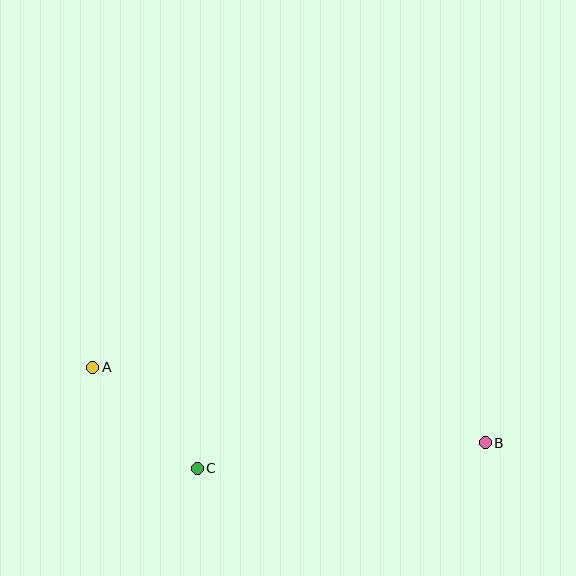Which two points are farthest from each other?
Points A and B are farthest from each other.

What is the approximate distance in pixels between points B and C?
The distance between B and C is approximately 289 pixels.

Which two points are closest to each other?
Points A and C are closest to each other.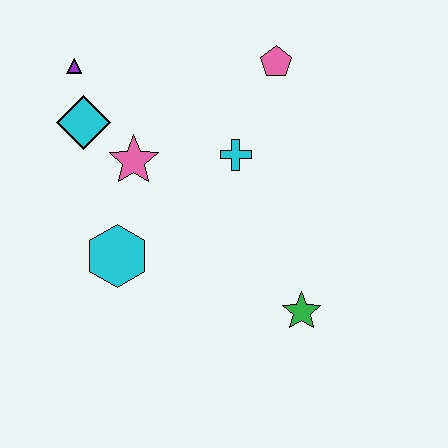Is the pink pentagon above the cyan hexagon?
Yes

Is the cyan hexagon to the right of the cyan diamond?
Yes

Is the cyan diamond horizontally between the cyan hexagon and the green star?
No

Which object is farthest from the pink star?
The green star is farthest from the pink star.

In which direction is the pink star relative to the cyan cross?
The pink star is to the left of the cyan cross.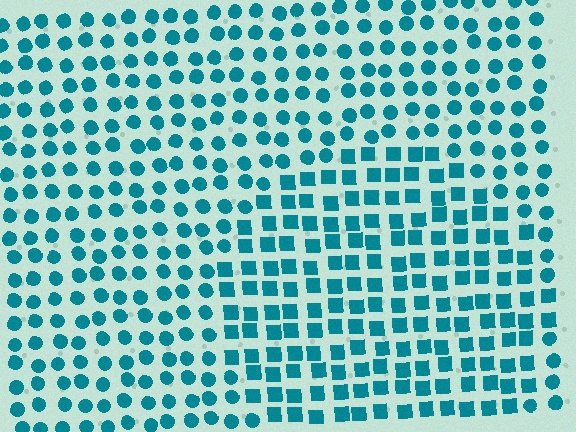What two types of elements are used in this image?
The image uses squares inside the circle region and circles outside it.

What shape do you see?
I see a circle.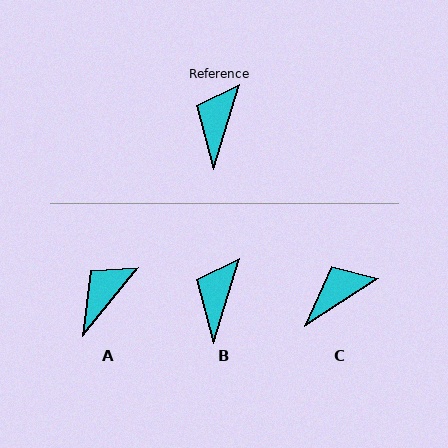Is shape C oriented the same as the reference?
No, it is off by about 40 degrees.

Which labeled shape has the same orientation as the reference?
B.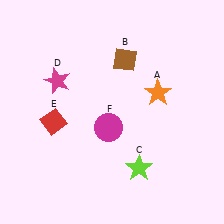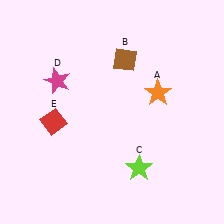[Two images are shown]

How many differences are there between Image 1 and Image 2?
There is 1 difference between the two images.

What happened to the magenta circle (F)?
The magenta circle (F) was removed in Image 2. It was in the bottom-left area of Image 1.